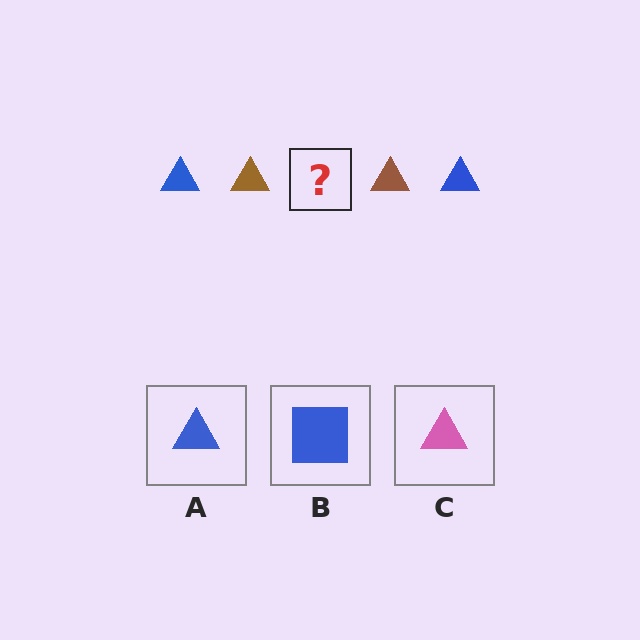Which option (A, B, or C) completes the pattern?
A.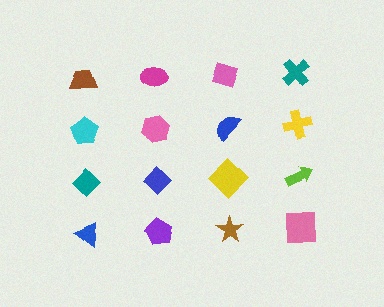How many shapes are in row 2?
4 shapes.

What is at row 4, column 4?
A pink square.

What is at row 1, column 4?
A teal cross.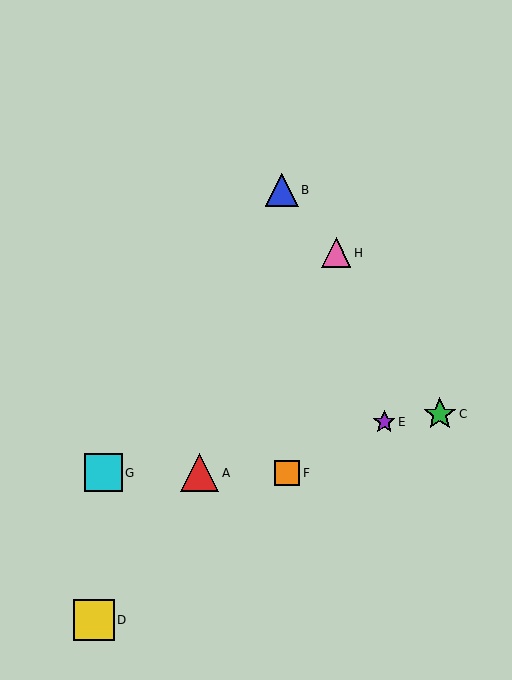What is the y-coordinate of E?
Object E is at y≈422.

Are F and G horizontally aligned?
Yes, both are at y≈473.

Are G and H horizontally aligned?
No, G is at y≈473 and H is at y≈253.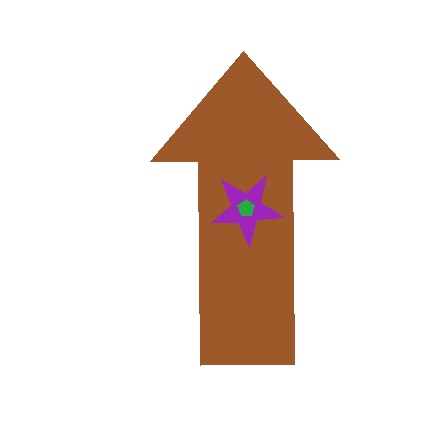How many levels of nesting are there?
3.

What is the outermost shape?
The brown arrow.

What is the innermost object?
The green pentagon.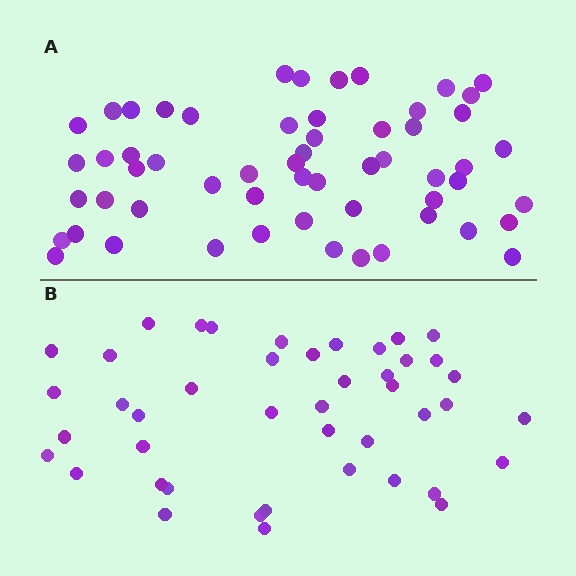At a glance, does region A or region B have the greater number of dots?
Region A (the top region) has more dots.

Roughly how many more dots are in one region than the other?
Region A has approximately 15 more dots than region B.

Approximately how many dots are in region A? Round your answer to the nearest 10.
About 60 dots. (The exact count is 57, which rounds to 60.)